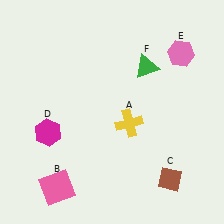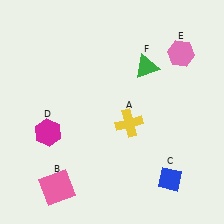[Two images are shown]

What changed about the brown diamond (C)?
In Image 1, C is brown. In Image 2, it changed to blue.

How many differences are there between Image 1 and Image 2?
There is 1 difference between the two images.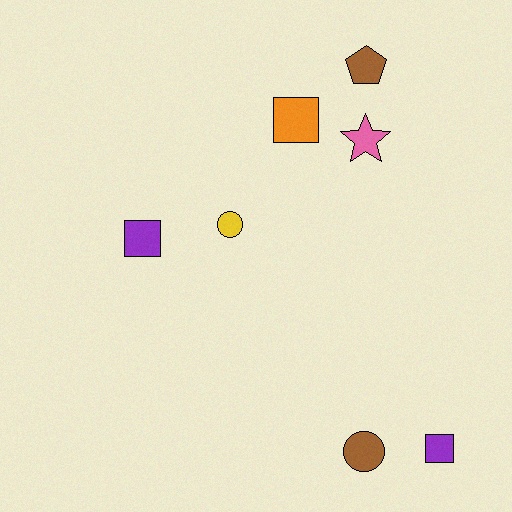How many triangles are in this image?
There are no triangles.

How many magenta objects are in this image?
There are no magenta objects.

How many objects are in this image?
There are 7 objects.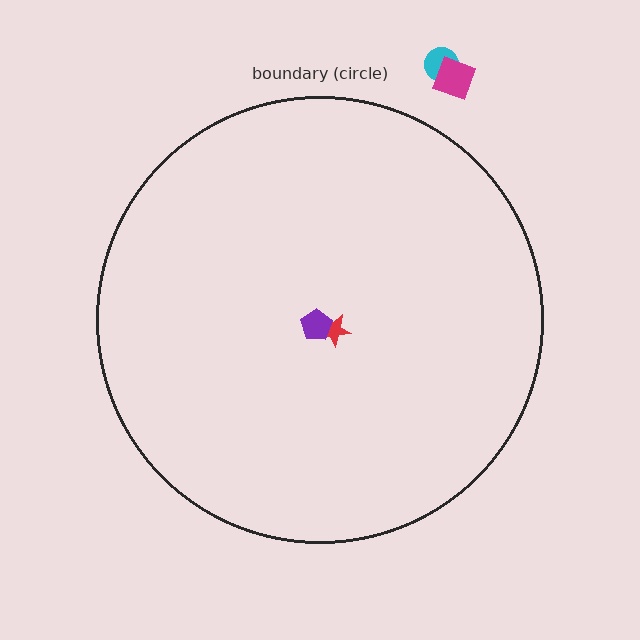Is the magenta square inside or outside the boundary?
Outside.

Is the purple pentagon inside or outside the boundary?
Inside.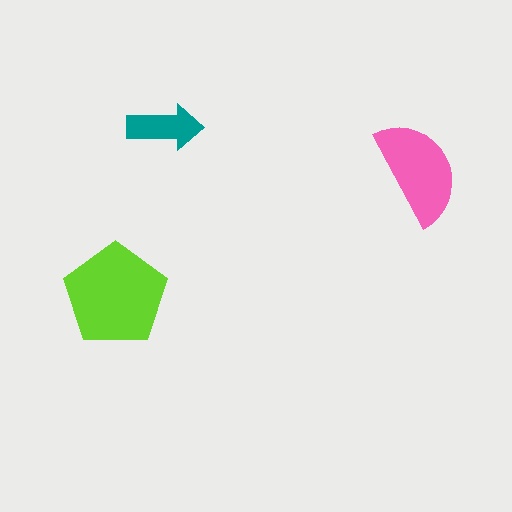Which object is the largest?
The lime pentagon.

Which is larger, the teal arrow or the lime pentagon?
The lime pentagon.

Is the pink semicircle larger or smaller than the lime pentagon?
Smaller.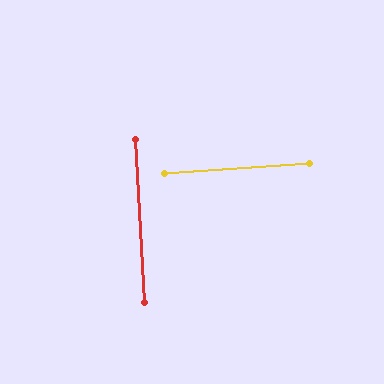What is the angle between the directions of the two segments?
Approximately 89 degrees.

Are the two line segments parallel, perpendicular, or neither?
Perpendicular — they meet at approximately 89°.